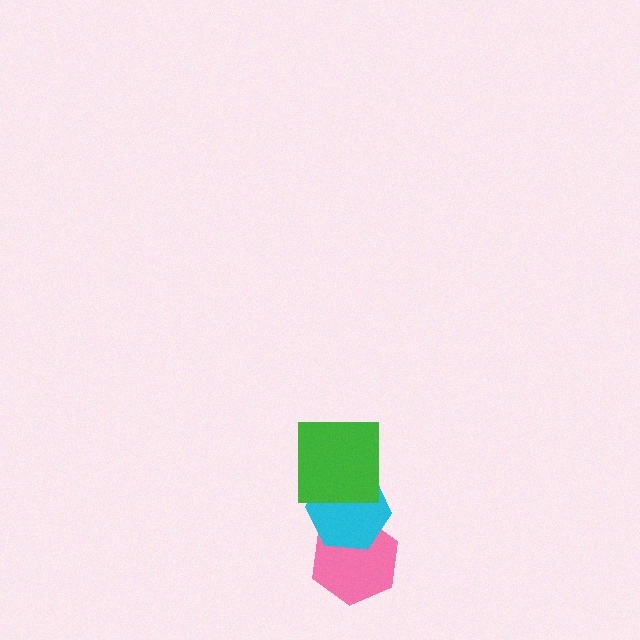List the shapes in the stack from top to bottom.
From top to bottom: the green square, the cyan hexagon, the pink hexagon.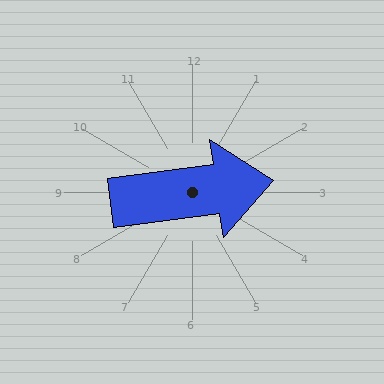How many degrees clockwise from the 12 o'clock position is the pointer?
Approximately 82 degrees.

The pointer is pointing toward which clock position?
Roughly 3 o'clock.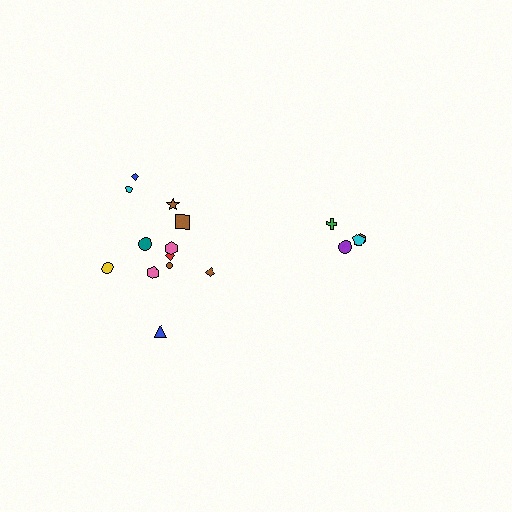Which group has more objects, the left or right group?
The left group.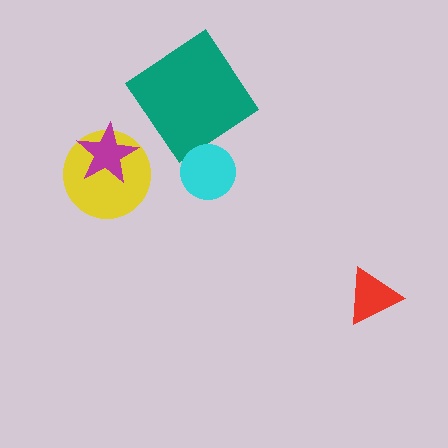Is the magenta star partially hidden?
No, no other shape covers it.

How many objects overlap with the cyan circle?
0 objects overlap with the cyan circle.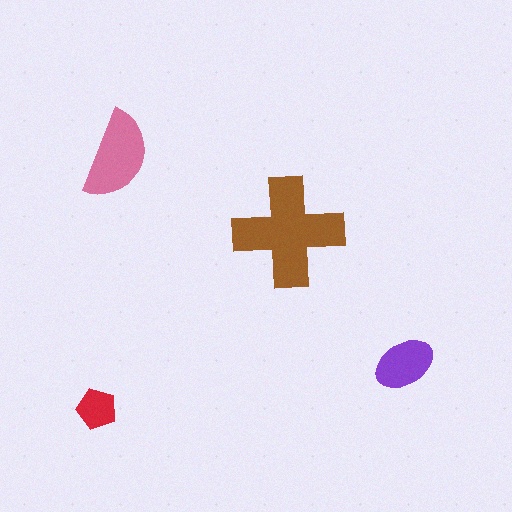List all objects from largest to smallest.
The brown cross, the pink semicircle, the purple ellipse, the red pentagon.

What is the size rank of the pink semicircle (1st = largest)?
2nd.